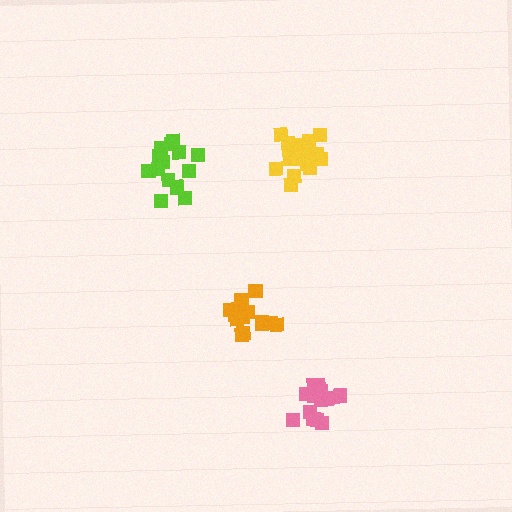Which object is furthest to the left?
The lime cluster is leftmost.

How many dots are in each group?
Group 1: 20 dots, Group 2: 15 dots, Group 3: 15 dots, Group 4: 14 dots (64 total).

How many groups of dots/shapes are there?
There are 4 groups.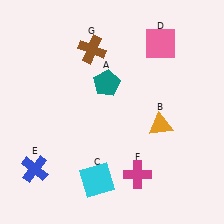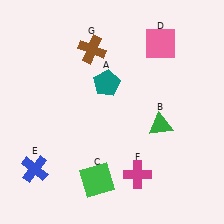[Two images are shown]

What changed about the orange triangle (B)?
In Image 1, B is orange. In Image 2, it changed to green.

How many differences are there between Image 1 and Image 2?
There are 2 differences between the two images.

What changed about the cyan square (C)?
In Image 1, C is cyan. In Image 2, it changed to green.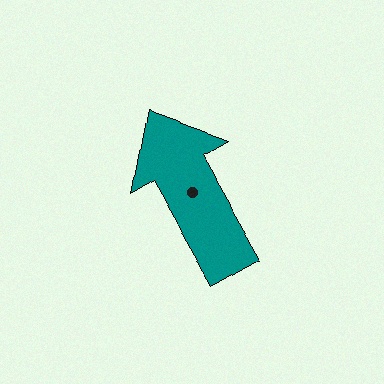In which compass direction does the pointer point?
Northwest.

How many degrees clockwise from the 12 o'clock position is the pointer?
Approximately 331 degrees.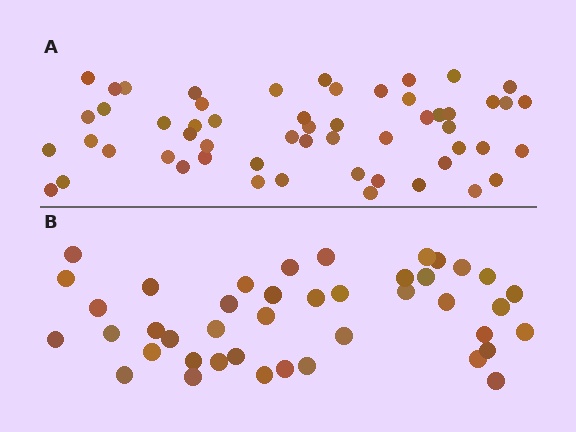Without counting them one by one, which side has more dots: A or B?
Region A (the top region) has more dots.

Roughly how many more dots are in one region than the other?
Region A has approximately 15 more dots than region B.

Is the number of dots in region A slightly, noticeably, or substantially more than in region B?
Region A has noticeably more, but not dramatically so. The ratio is roughly 1.3 to 1.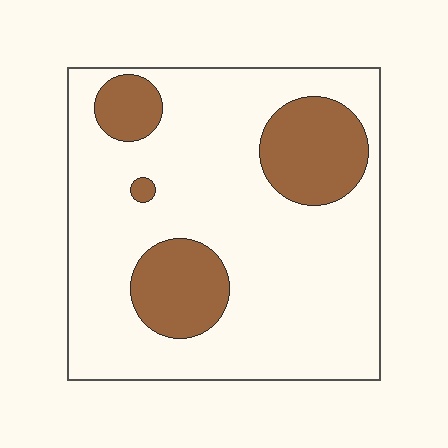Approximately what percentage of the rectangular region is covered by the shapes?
Approximately 20%.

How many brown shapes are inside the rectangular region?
4.